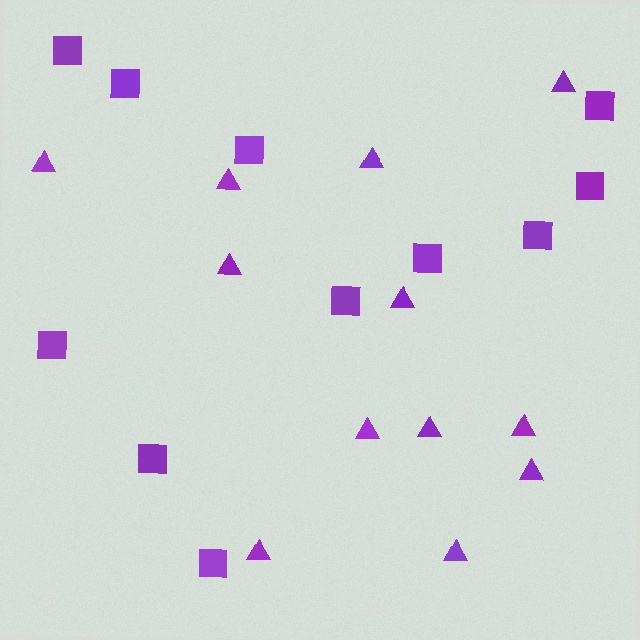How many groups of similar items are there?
There are 2 groups: one group of triangles (12) and one group of squares (11).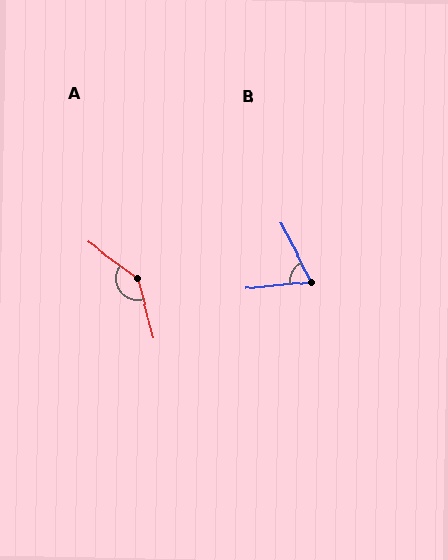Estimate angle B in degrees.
Approximately 68 degrees.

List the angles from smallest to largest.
B (68°), A (142°).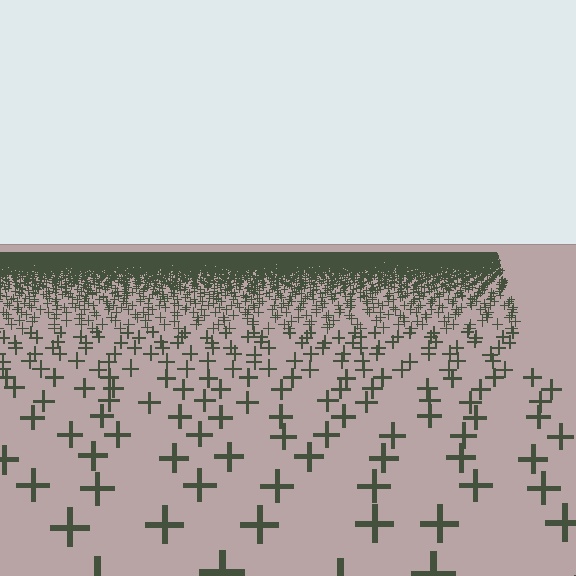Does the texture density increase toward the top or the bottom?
Density increases toward the top.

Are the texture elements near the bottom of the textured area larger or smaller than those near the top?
Larger. Near the bottom, elements are closer to the viewer and appear at a bigger on-screen size.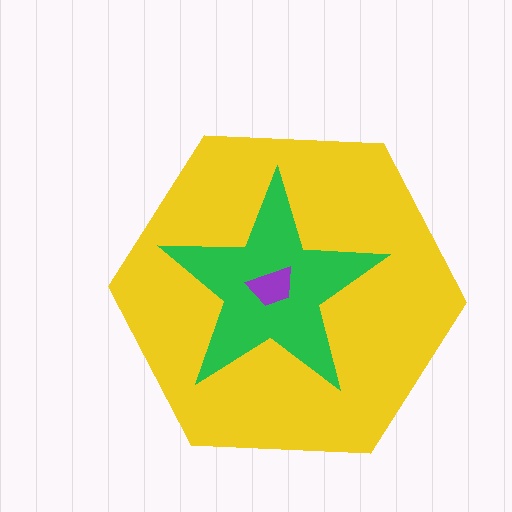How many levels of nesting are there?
3.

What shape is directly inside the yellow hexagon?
The green star.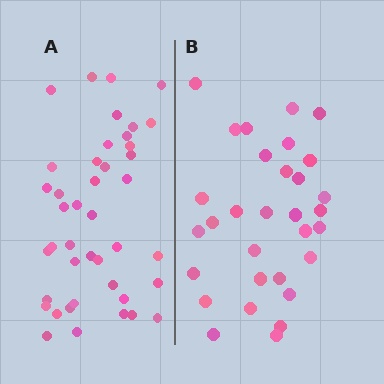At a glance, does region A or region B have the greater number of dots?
Region A (the left region) has more dots.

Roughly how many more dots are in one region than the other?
Region A has roughly 12 or so more dots than region B.